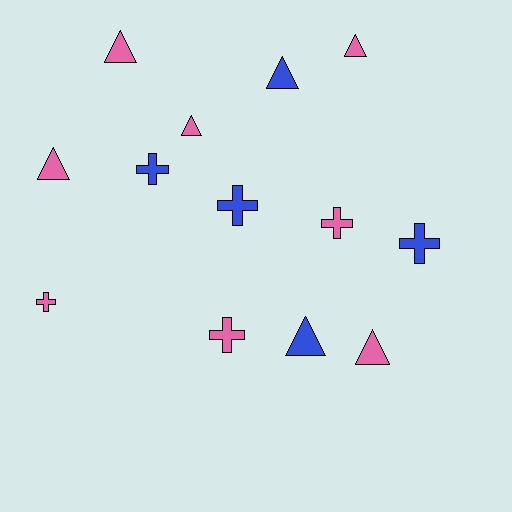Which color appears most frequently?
Pink, with 8 objects.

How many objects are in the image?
There are 13 objects.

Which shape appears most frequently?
Triangle, with 7 objects.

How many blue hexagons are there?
There are no blue hexagons.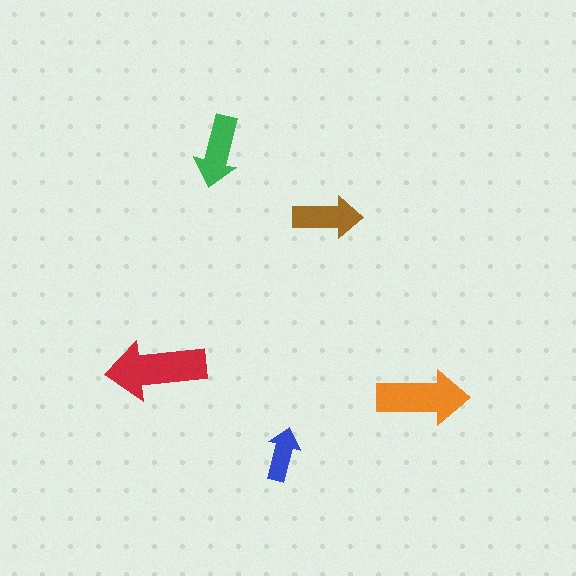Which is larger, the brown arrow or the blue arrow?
The brown one.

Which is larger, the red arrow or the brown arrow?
The red one.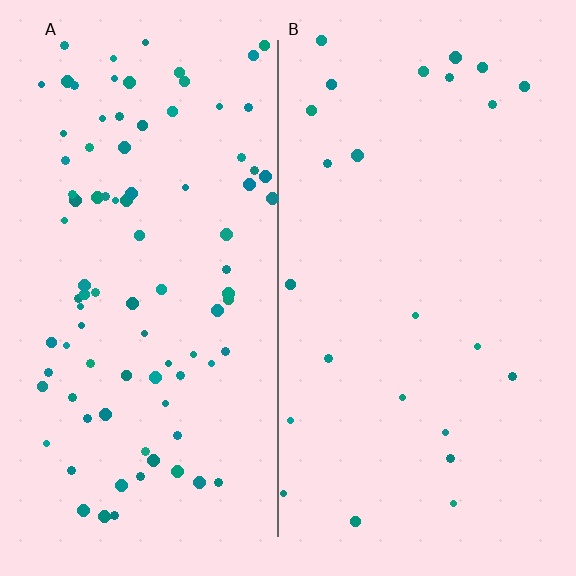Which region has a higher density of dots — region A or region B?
A (the left).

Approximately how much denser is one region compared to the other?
Approximately 3.8× — region A over region B.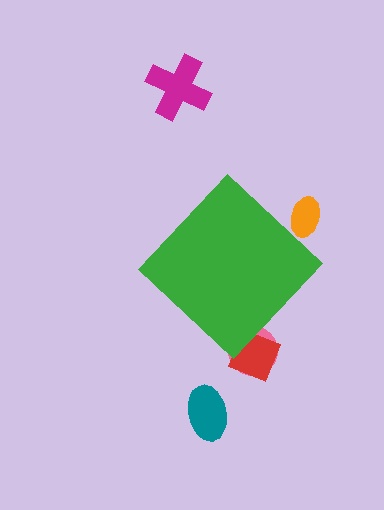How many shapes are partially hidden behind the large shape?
3 shapes are partially hidden.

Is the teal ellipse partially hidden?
No, the teal ellipse is fully visible.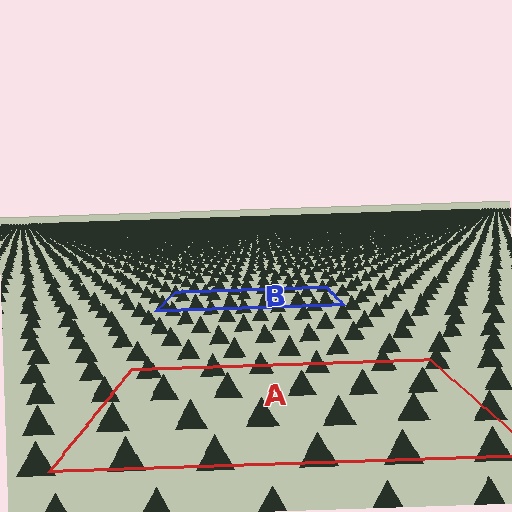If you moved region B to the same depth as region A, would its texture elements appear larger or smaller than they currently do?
They would appear larger. At a closer depth, the same texture elements are projected at a bigger on-screen size.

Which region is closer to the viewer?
Region A is closer. The texture elements there are larger and more spread out.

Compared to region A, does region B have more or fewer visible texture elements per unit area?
Region B has more texture elements per unit area — they are packed more densely because it is farther away.